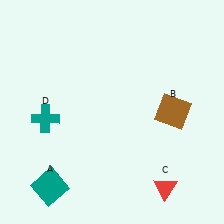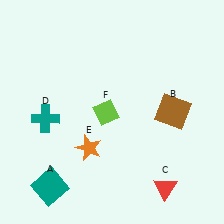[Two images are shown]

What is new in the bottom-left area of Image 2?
A lime diamond (F) was added in the bottom-left area of Image 2.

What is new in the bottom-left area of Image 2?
An orange star (E) was added in the bottom-left area of Image 2.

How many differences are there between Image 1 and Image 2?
There are 2 differences between the two images.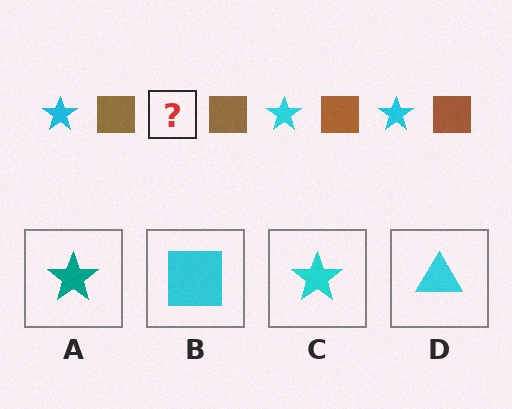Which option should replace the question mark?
Option C.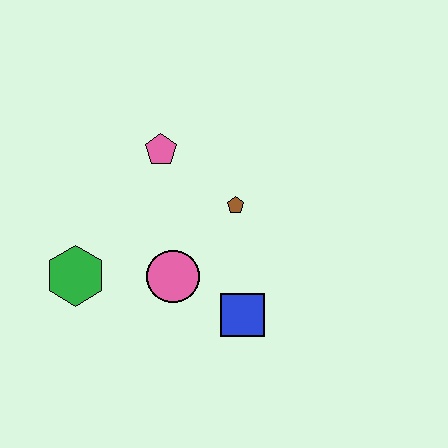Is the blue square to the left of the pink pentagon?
No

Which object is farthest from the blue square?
The pink pentagon is farthest from the blue square.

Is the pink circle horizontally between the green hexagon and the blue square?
Yes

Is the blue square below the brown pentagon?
Yes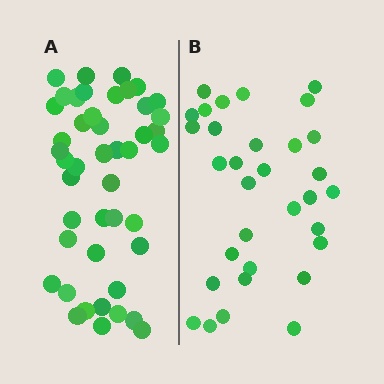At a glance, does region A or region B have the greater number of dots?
Region A (the left region) has more dots.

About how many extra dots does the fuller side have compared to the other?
Region A has approximately 15 more dots than region B.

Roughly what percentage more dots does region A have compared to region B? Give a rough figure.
About 40% more.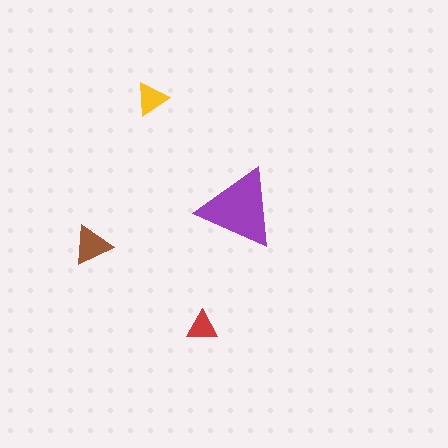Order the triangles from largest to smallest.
the purple one, the brown one, the yellow one, the red one.